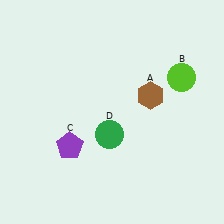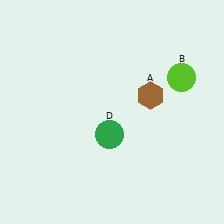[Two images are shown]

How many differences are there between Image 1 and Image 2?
There is 1 difference between the two images.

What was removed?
The purple pentagon (C) was removed in Image 2.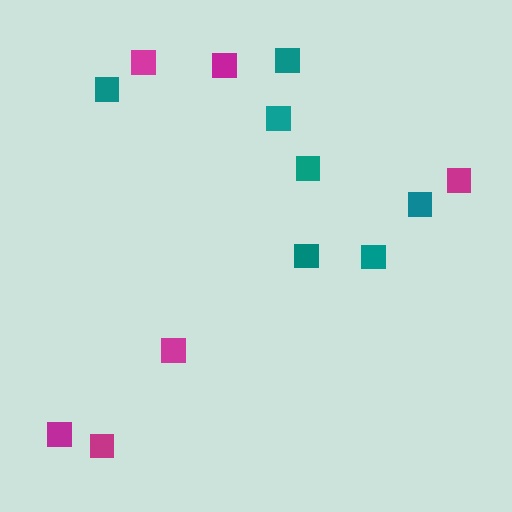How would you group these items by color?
There are 2 groups: one group of magenta squares (6) and one group of teal squares (7).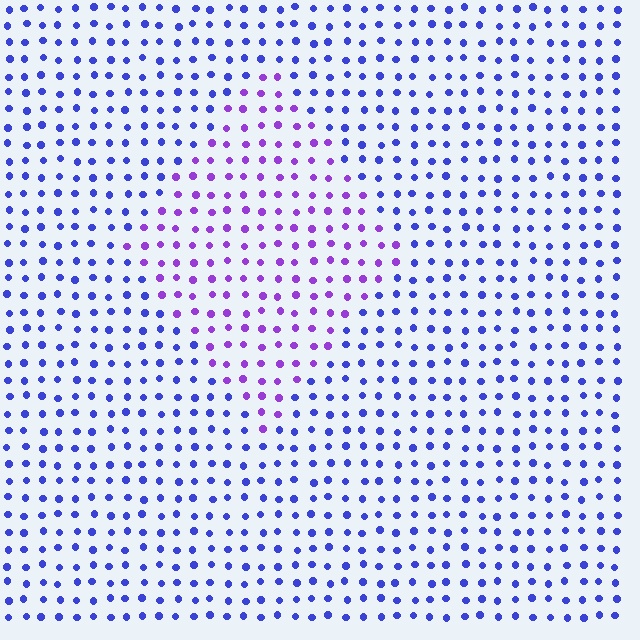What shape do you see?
I see a diamond.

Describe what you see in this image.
The image is filled with small blue elements in a uniform arrangement. A diamond-shaped region is visible where the elements are tinted to a slightly different hue, forming a subtle color boundary.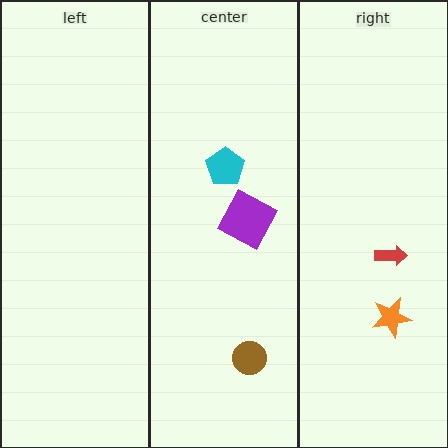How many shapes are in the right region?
2.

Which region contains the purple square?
The center region.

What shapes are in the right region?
The red arrow, the orange star.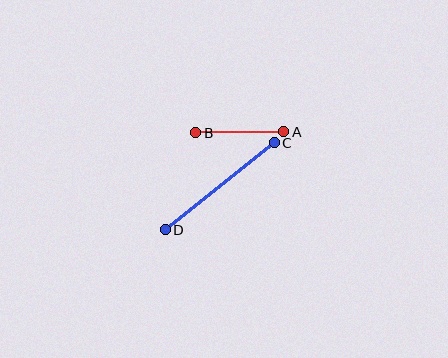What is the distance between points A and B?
The distance is approximately 88 pixels.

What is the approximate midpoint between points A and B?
The midpoint is at approximately (240, 132) pixels.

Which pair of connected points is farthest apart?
Points C and D are farthest apart.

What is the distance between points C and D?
The distance is approximately 139 pixels.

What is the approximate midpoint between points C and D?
The midpoint is at approximately (220, 186) pixels.